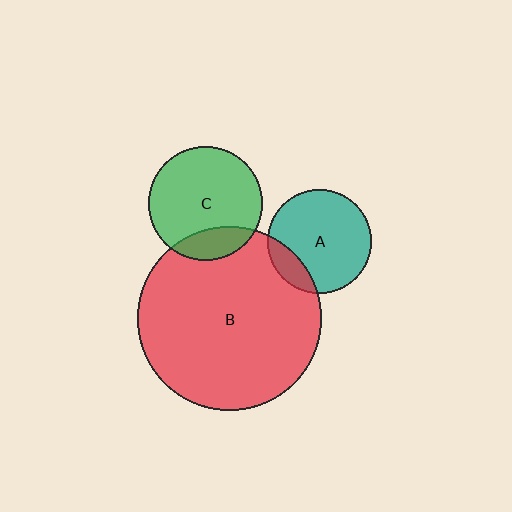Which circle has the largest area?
Circle B (red).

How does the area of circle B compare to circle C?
Approximately 2.6 times.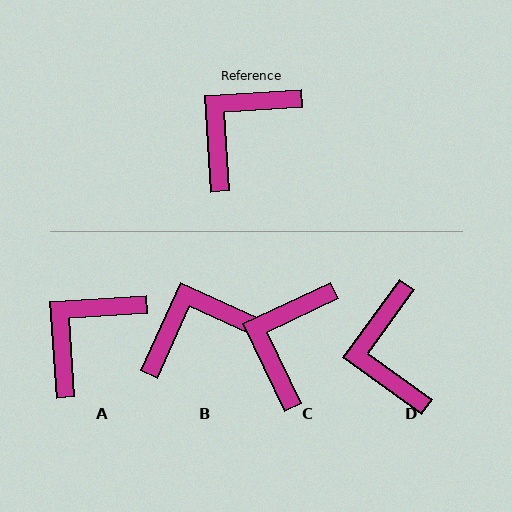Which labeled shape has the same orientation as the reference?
A.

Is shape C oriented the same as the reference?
No, it is off by about 22 degrees.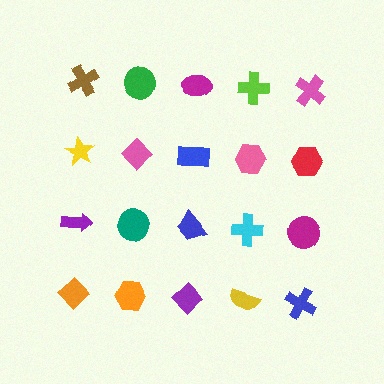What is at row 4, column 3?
A purple diamond.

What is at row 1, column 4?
A lime cross.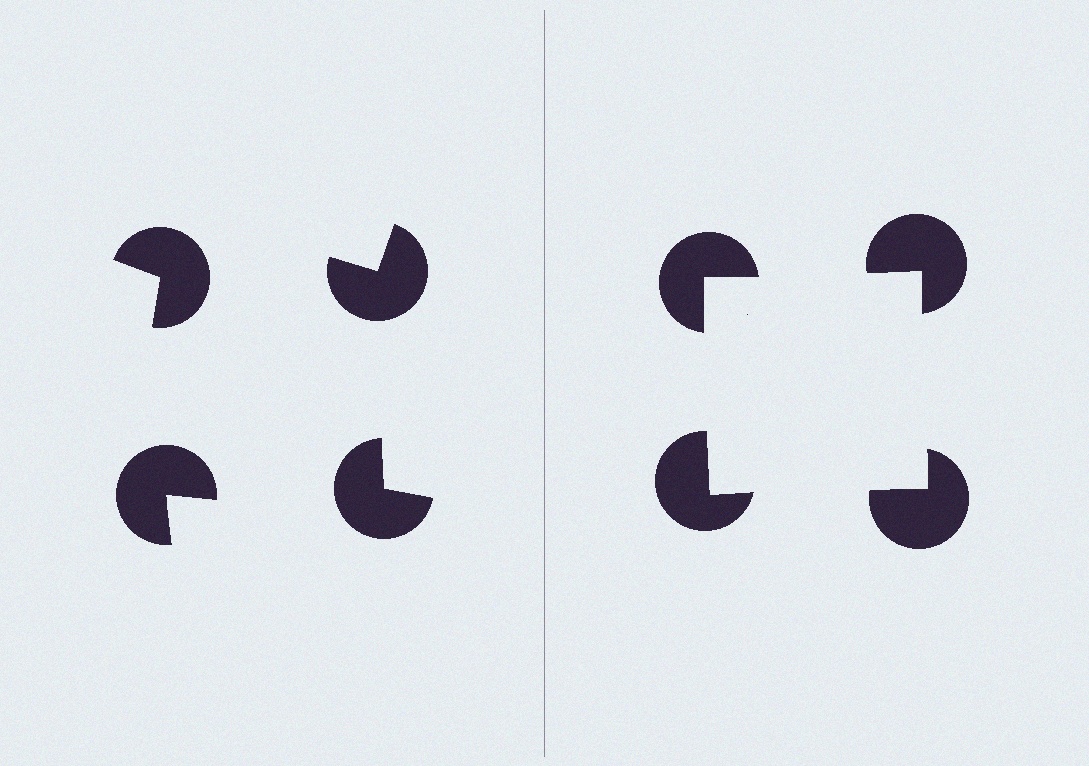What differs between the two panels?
The pac-man discs are positioned identically on both sides; only the wedge orientations differ. On the right they align to a square; on the left they are misaligned.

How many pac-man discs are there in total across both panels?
8 — 4 on each side.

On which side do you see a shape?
An illusory square appears on the right side. On the left side the wedge cuts are rotated, so no coherent shape forms.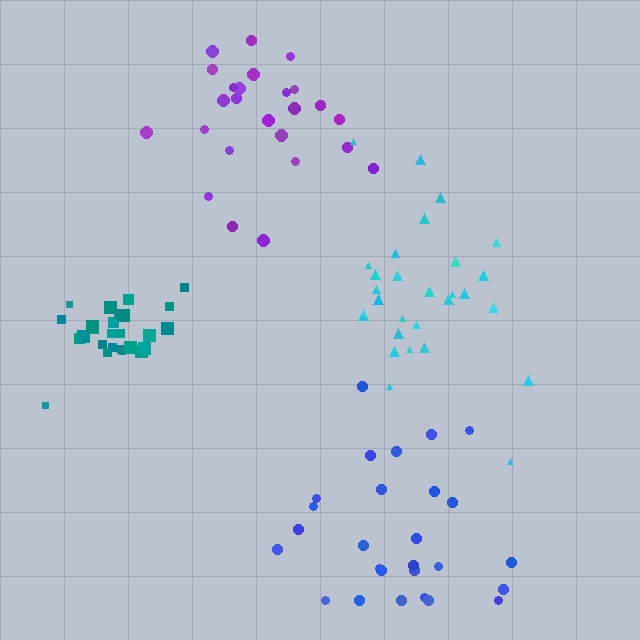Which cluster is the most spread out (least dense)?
Blue.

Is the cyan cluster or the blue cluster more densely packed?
Cyan.